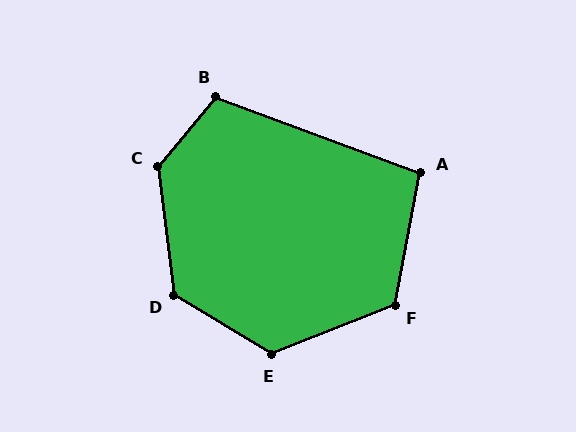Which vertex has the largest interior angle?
C, at approximately 133 degrees.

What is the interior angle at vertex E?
Approximately 127 degrees (obtuse).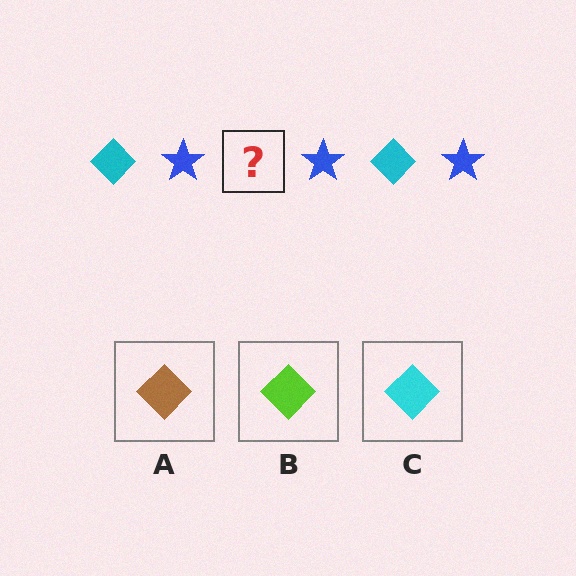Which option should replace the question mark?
Option C.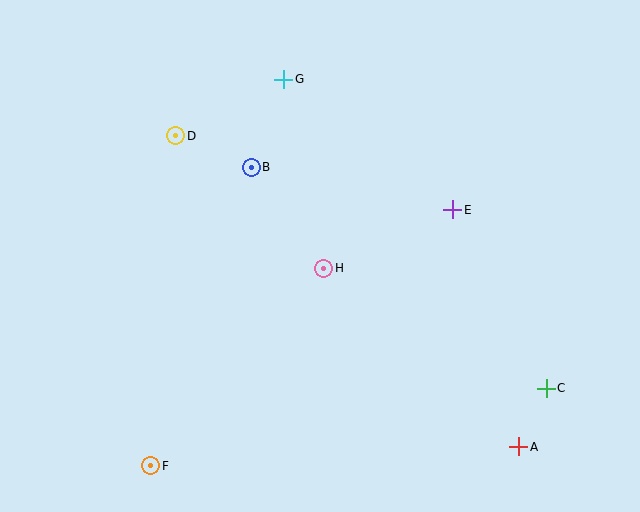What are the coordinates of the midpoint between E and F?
The midpoint between E and F is at (302, 338).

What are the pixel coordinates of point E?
Point E is at (453, 210).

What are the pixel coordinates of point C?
Point C is at (546, 388).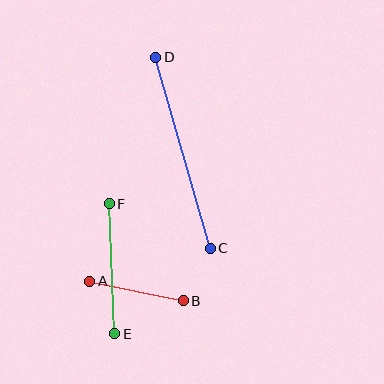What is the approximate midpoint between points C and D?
The midpoint is at approximately (183, 153) pixels.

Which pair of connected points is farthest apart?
Points C and D are farthest apart.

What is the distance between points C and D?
The distance is approximately 199 pixels.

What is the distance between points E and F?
The distance is approximately 130 pixels.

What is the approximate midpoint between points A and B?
The midpoint is at approximately (136, 291) pixels.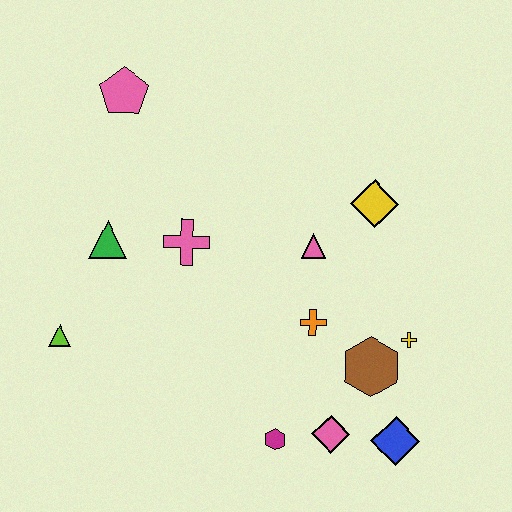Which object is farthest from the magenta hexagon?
The pink pentagon is farthest from the magenta hexagon.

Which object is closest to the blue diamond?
The pink diamond is closest to the blue diamond.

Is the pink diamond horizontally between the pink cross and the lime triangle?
No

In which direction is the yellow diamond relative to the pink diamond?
The yellow diamond is above the pink diamond.